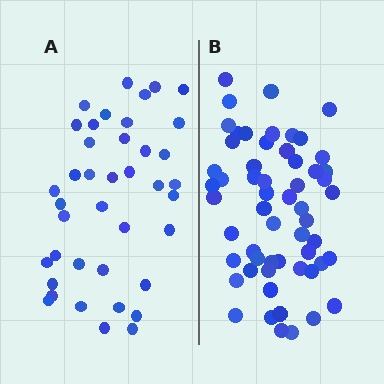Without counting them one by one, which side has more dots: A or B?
Region B (the right region) has more dots.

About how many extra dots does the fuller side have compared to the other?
Region B has approximately 15 more dots than region A.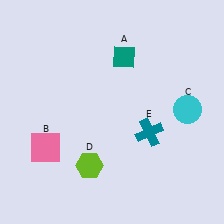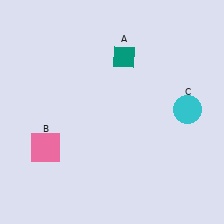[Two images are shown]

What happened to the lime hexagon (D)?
The lime hexagon (D) was removed in Image 2. It was in the bottom-left area of Image 1.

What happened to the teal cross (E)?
The teal cross (E) was removed in Image 2. It was in the bottom-right area of Image 1.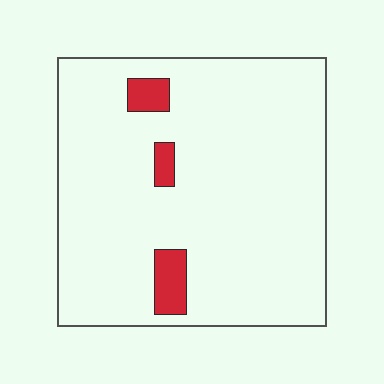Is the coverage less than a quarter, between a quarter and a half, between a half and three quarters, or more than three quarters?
Less than a quarter.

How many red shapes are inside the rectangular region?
3.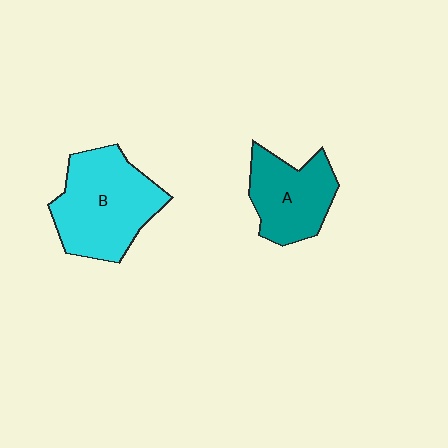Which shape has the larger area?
Shape B (cyan).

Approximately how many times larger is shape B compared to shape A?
Approximately 1.4 times.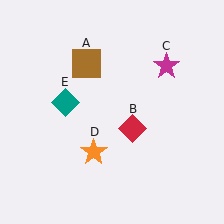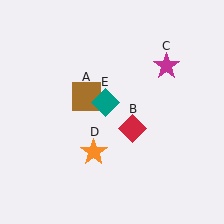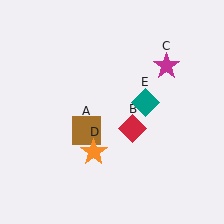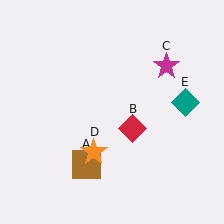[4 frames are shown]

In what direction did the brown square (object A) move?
The brown square (object A) moved down.